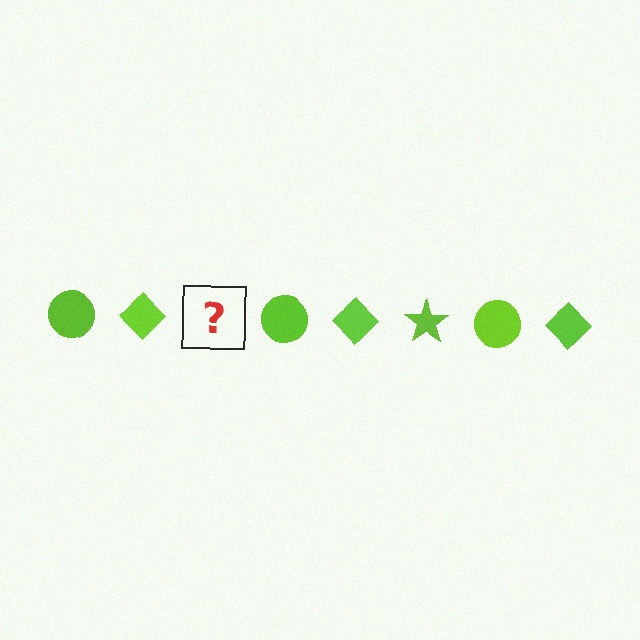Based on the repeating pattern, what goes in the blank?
The blank should be a lime star.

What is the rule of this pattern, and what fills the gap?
The rule is that the pattern cycles through circle, diamond, star shapes in lime. The gap should be filled with a lime star.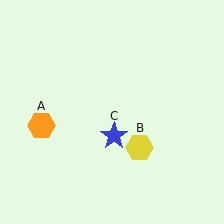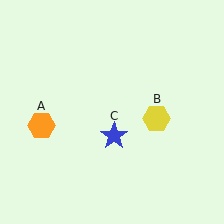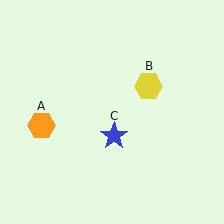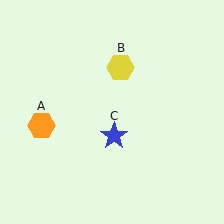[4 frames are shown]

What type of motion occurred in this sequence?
The yellow hexagon (object B) rotated counterclockwise around the center of the scene.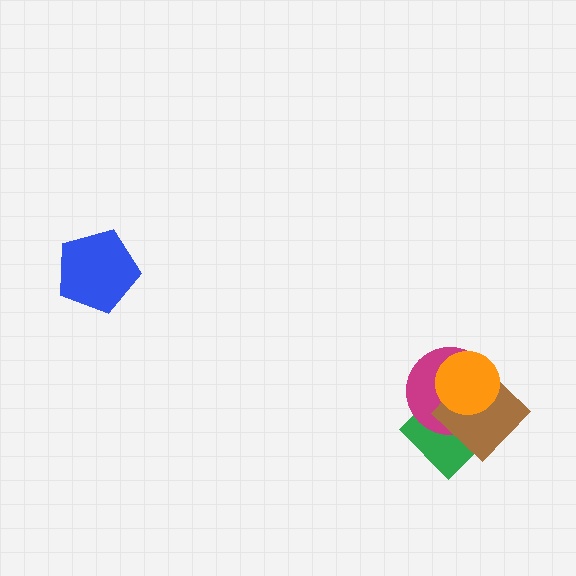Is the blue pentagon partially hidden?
No, no other shape covers it.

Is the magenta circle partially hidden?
Yes, it is partially covered by another shape.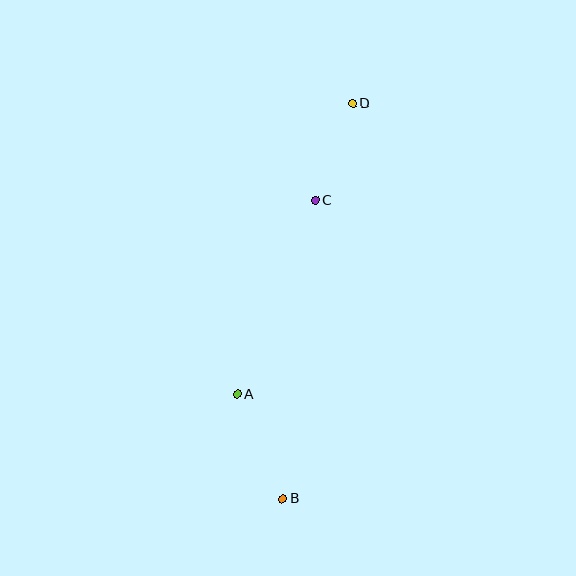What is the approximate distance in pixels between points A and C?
The distance between A and C is approximately 209 pixels.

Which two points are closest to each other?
Points C and D are closest to each other.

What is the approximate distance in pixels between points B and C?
The distance between B and C is approximately 300 pixels.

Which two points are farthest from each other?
Points B and D are farthest from each other.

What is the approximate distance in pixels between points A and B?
The distance between A and B is approximately 114 pixels.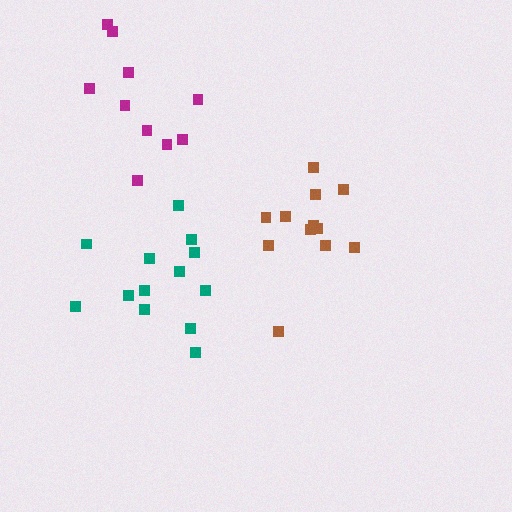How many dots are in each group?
Group 1: 13 dots, Group 2: 12 dots, Group 3: 10 dots (35 total).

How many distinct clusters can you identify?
There are 3 distinct clusters.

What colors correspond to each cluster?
The clusters are colored: teal, brown, magenta.